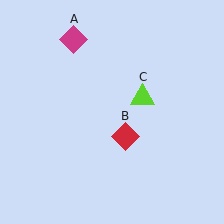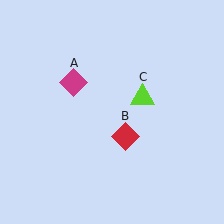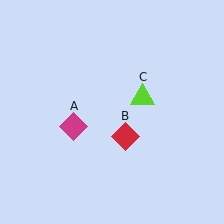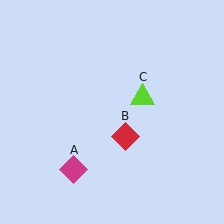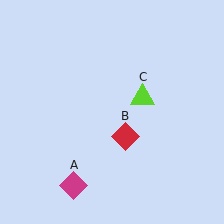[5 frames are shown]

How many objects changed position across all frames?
1 object changed position: magenta diamond (object A).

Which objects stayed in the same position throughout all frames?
Red diamond (object B) and lime triangle (object C) remained stationary.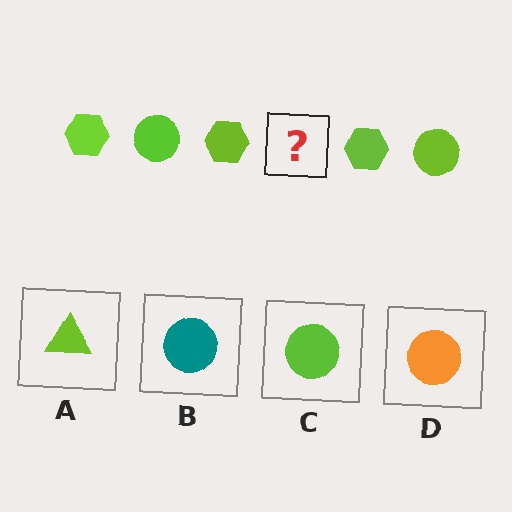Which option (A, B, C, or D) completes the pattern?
C.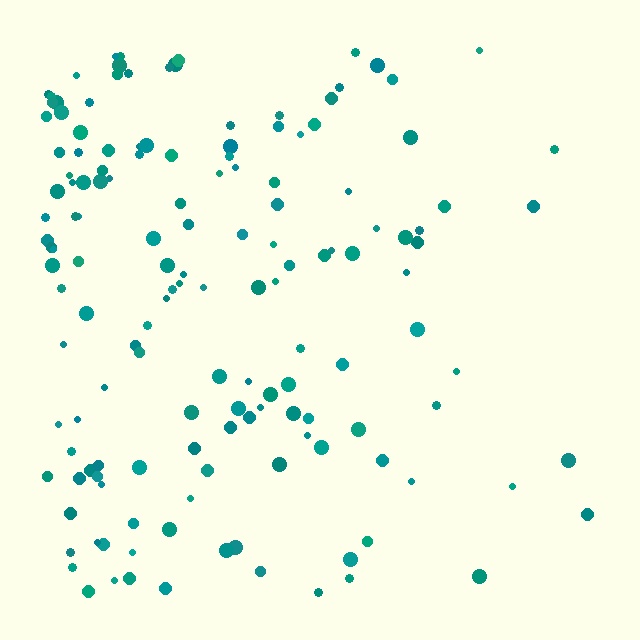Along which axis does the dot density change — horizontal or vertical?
Horizontal.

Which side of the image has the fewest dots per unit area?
The right.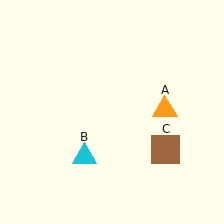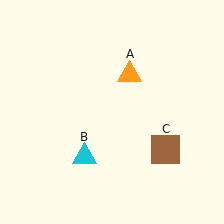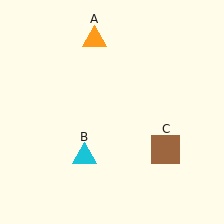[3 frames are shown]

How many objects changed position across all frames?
1 object changed position: orange triangle (object A).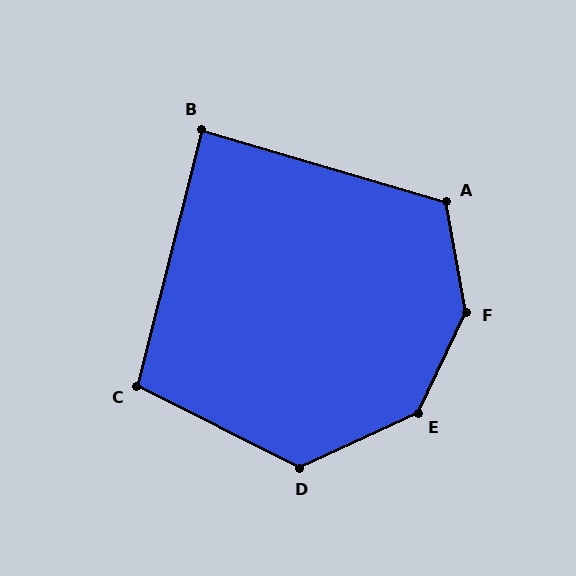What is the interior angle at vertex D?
Approximately 128 degrees (obtuse).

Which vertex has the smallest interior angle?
B, at approximately 88 degrees.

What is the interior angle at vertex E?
Approximately 141 degrees (obtuse).